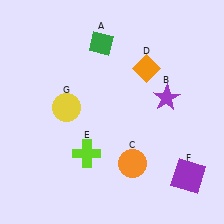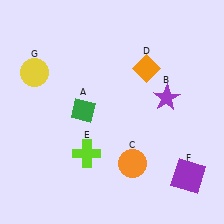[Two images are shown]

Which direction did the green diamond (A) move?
The green diamond (A) moved down.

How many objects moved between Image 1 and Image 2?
2 objects moved between the two images.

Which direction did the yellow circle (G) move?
The yellow circle (G) moved up.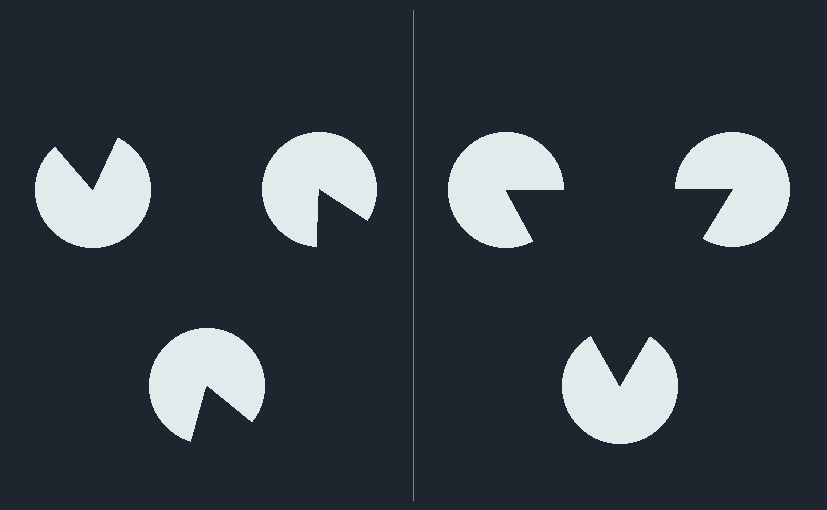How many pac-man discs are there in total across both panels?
6 — 3 on each side.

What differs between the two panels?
The pac-man discs are positioned identically on both sides; only the wedge orientations differ. On the right they align to a triangle; on the left they are misaligned.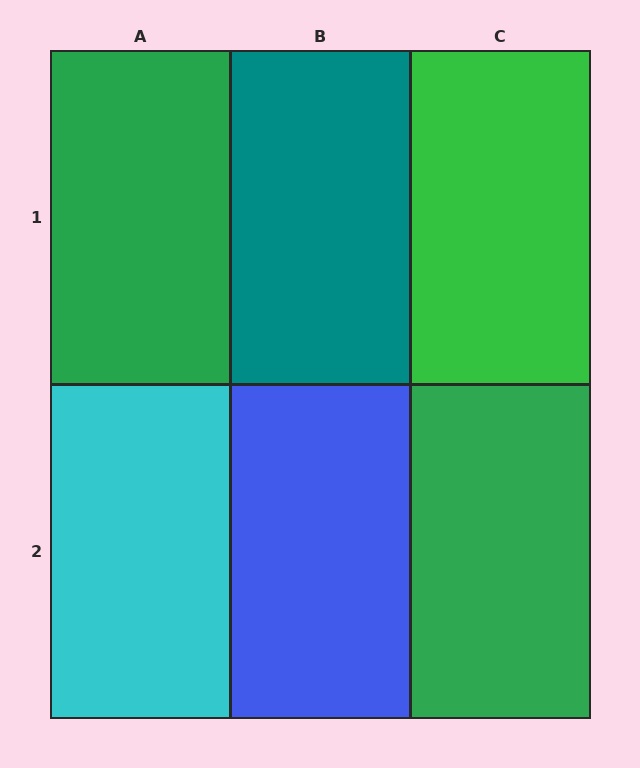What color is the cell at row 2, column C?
Green.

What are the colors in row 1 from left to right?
Green, teal, green.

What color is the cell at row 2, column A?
Cyan.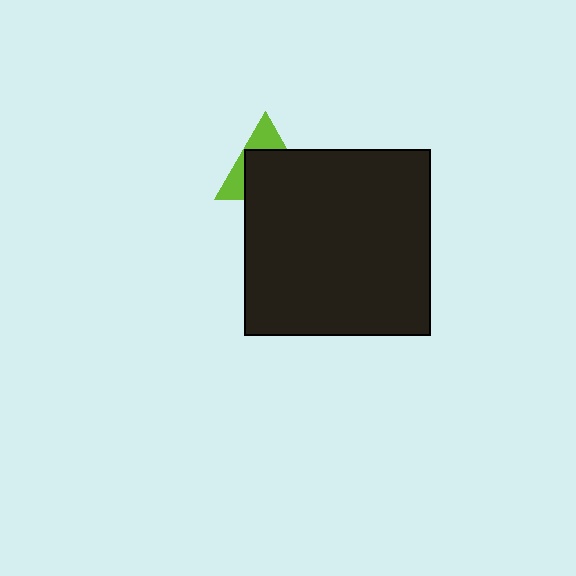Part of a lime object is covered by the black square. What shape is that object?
It is a triangle.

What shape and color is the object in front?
The object in front is a black square.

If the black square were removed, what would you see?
You would see the complete lime triangle.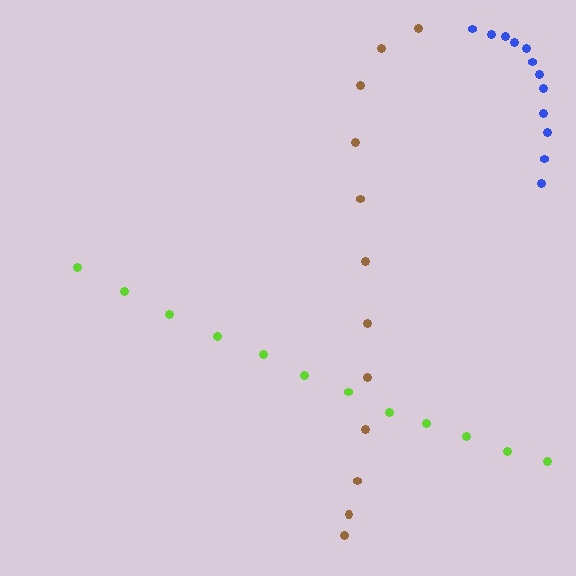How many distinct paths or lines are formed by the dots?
There are 3 distinct paths.